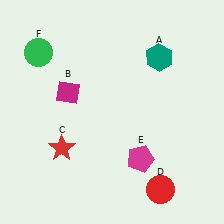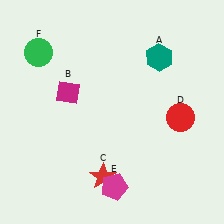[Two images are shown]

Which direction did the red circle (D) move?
The red circle (D) moved up.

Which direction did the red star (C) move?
The red star (C) moved right.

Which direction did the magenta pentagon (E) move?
The magenta pentagon (E) moved down.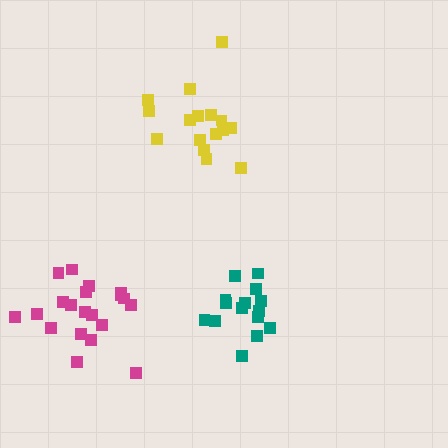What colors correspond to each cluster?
The clusters are colored: magenta, yellow, teal.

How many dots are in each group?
Group 1: 21 dots, Group 2: 16 dots, Group 3: 15 dots (52 total).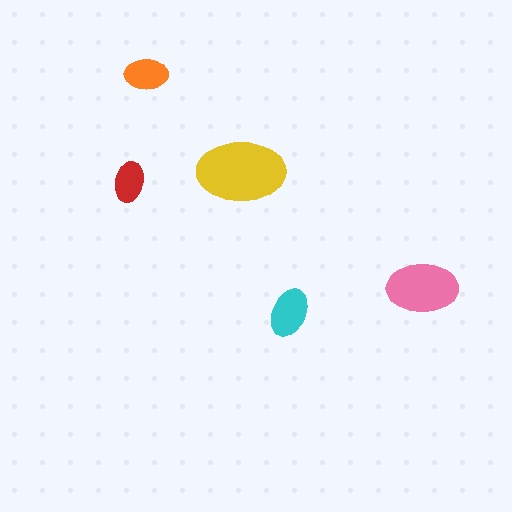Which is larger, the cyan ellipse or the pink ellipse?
The pink one.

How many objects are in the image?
There are 5 objects in the image.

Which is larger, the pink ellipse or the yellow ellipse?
The yellow one.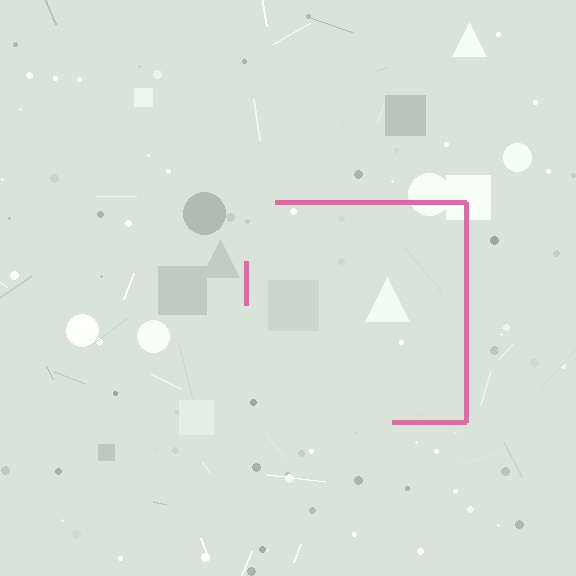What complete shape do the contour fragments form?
The contour fragments form a square.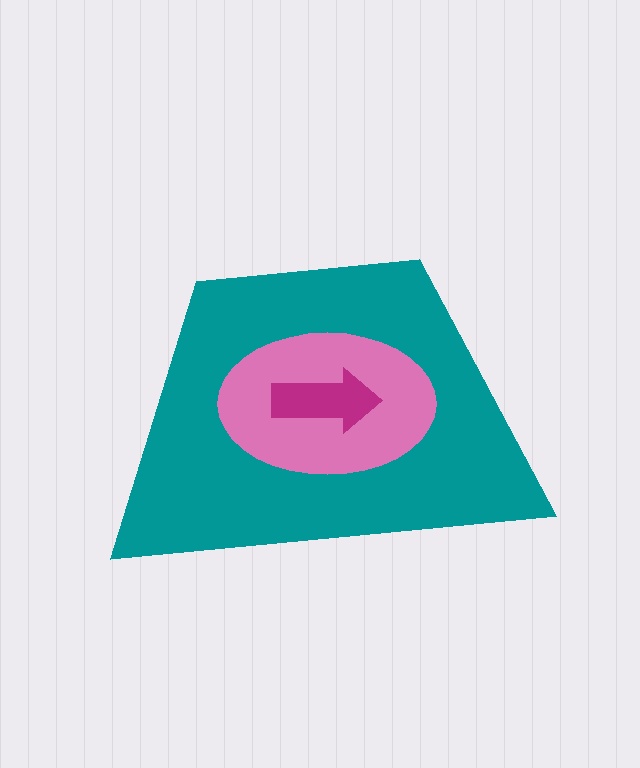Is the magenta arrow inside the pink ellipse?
Yes.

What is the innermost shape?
The magenta arrow.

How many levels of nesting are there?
3.